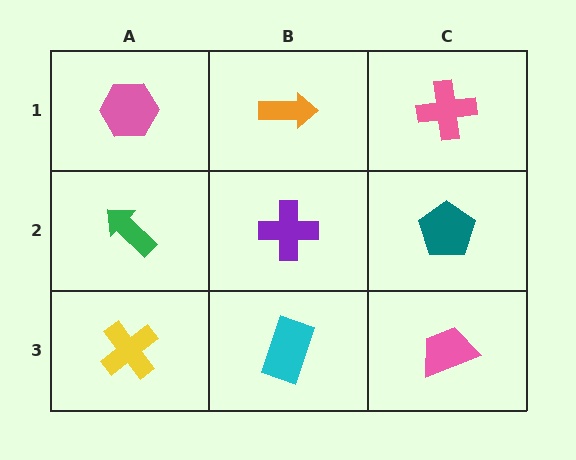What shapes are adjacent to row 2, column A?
A pink hexagon (row 1, column A), a yellow cross (row 3, column A), a purple cross (row 2, column B).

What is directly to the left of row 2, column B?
A green arrow.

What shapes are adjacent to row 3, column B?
A purple cross (row 2, column B), a yellow cross (row 3, column A), a pink trapezoid (row 3, column C).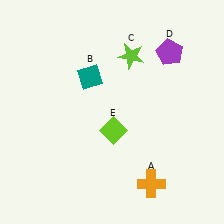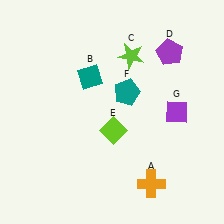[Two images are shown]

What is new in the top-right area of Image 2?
A purple diamond (G) was added in the top-right area of Image 2.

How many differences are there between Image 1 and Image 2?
There are 2 differences between the two images.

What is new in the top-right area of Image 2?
A teal pentagon (F) was added in the top-right area of Image 2.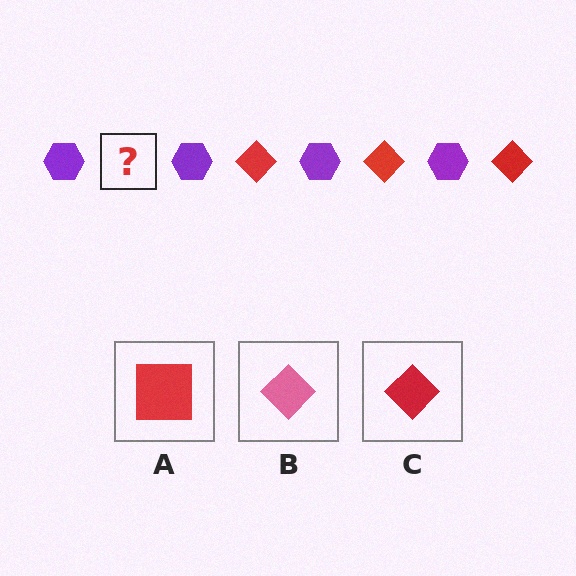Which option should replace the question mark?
Option C.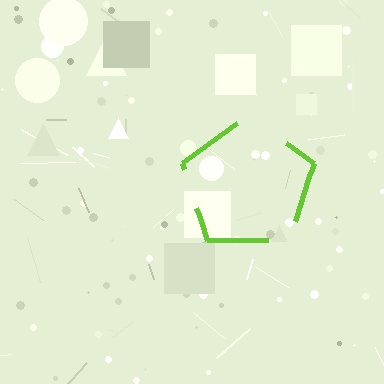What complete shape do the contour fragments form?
The contour fragments form a pentagon.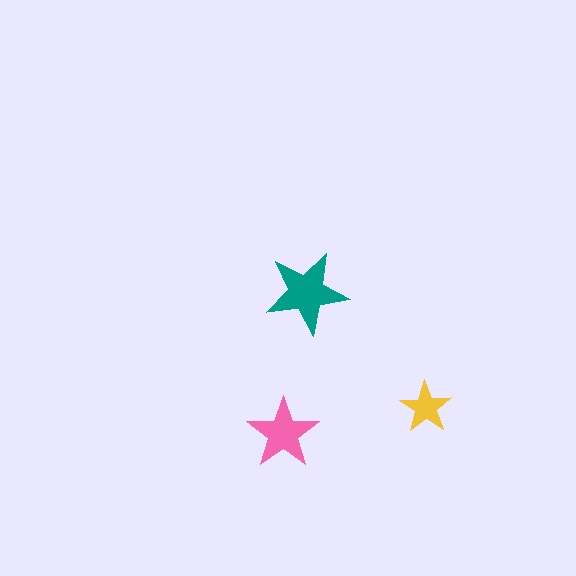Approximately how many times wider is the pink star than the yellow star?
About 1.5 times wider.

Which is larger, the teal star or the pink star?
The teal one.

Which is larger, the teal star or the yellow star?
The teal one.